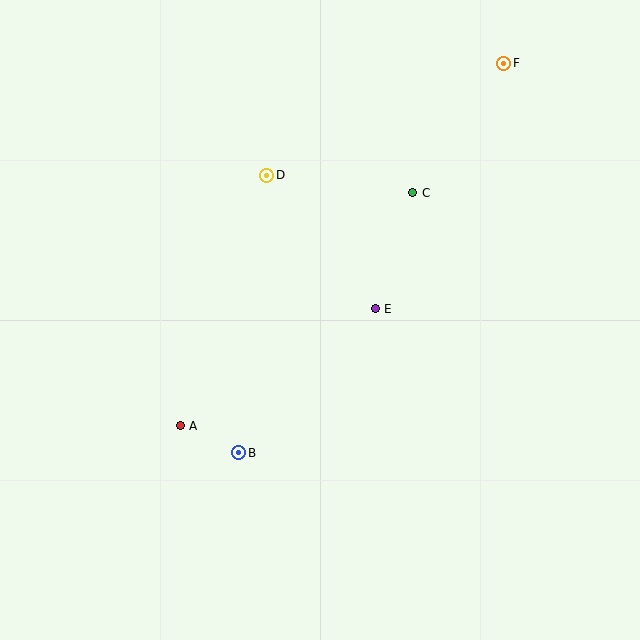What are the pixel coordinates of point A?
Point A is at (180, 426).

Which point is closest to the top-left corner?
Point D is closest to the top-left corner.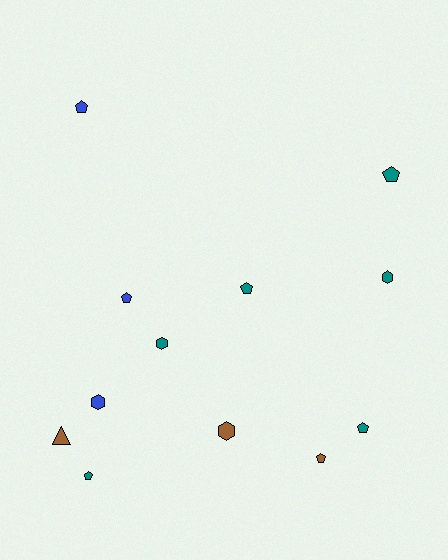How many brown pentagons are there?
There is 1 brown pentagon.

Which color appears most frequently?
Teal, with 6 objects.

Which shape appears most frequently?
Pentagon, with 7 objects.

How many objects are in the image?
There are 12 objects.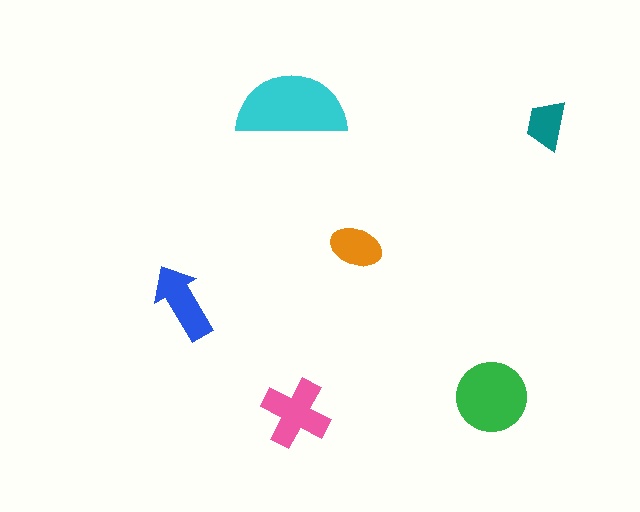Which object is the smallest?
The teal trapezoid.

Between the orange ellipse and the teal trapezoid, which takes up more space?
The orange ellipse.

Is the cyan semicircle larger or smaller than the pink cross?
Larger.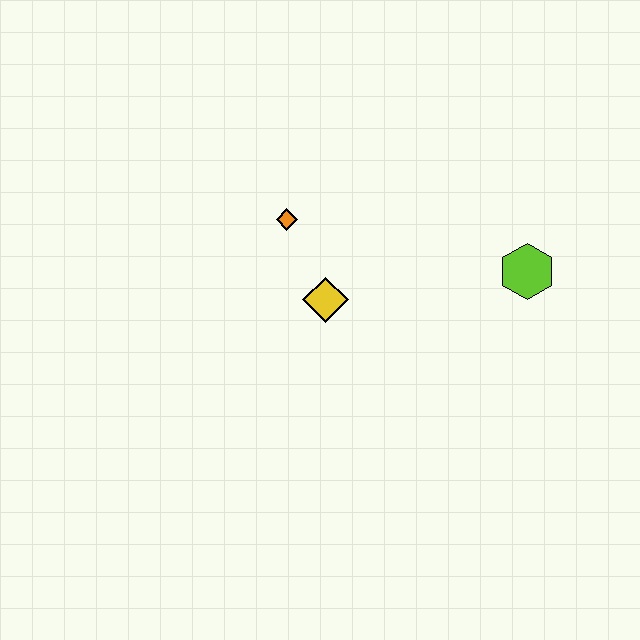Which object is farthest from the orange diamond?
The lime hexagon is farthest from the orange diamond.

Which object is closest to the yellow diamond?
The orange diamond is closest to the yellow diamond.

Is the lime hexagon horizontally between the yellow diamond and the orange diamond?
No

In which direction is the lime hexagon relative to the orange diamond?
The lime hexagon is to the right of the orange diamond.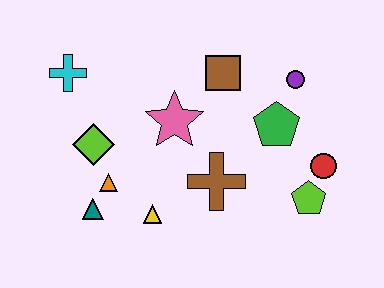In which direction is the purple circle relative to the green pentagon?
The purple circle is above the green pentagon.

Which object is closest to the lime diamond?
The orange triangle is closest to the lime diamond.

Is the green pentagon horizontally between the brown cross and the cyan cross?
No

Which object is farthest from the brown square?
The teal triangle is farthest from the brown square.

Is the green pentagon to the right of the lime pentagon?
No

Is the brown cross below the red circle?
Yes